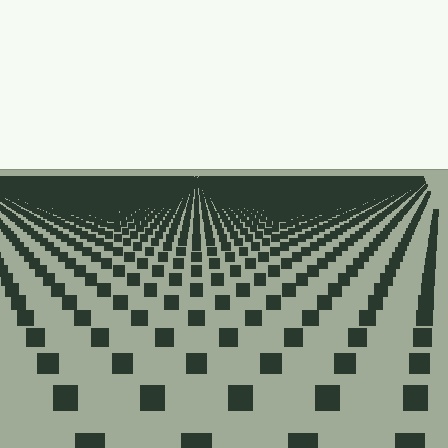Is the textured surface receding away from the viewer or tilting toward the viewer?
The surface is receding away from the viewer. Texture elements get smaller and denser toward the top.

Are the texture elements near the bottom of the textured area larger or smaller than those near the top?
Larger. Near the bottom, elements are closer to the viewer and appear at a bigger on-screen size.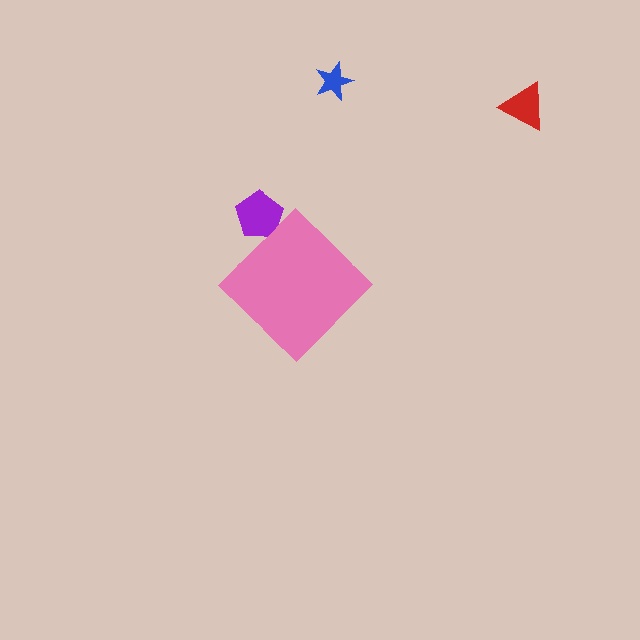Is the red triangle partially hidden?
No, the red triangle is fully visible.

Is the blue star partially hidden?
No, the blue star is fully visible.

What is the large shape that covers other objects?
A pink diamond.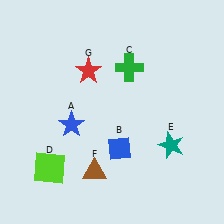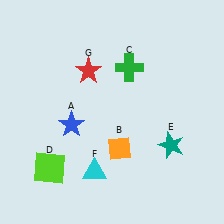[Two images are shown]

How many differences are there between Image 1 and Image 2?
There are 2 differences between the two images.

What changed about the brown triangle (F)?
In Image 1, F is brown. In Image 2, it changed to cyan.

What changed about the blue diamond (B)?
In Image 1, B is blue. In Image 2, it changed to orange.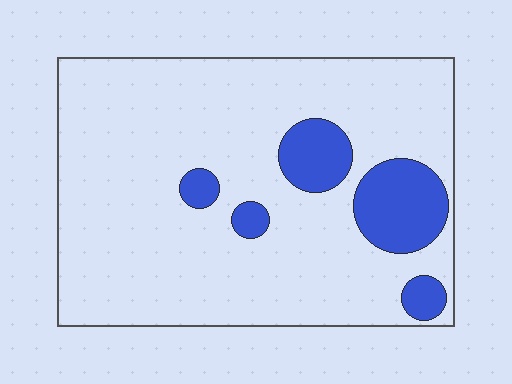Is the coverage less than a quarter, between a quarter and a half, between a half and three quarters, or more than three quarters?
Less than a quarter.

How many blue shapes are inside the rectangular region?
5.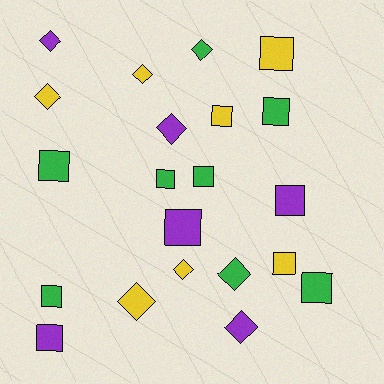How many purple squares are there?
There are 3 purple squares.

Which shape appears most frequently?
Square, with 12 objects.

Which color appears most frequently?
Green, with 8 objects.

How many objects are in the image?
There are 21 objects.